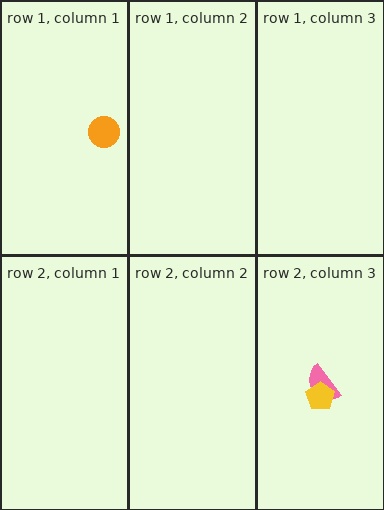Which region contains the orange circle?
The row 1, column 1 region.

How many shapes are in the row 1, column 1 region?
1.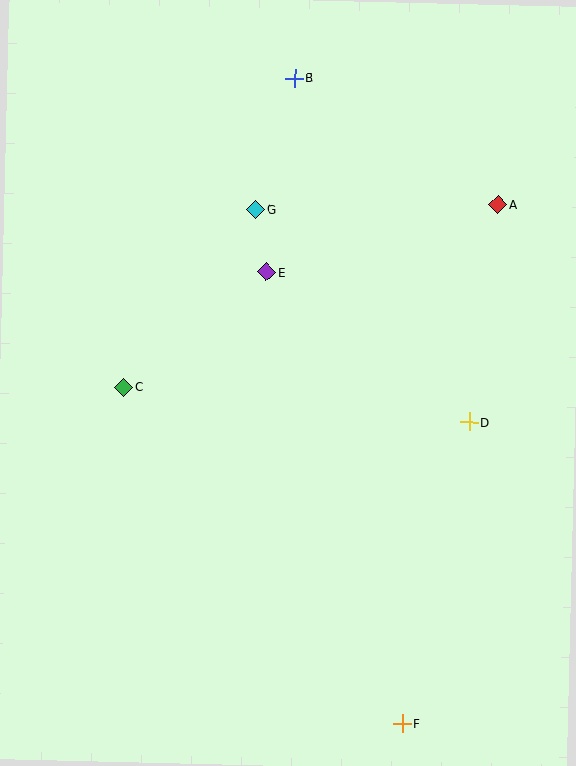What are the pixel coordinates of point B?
Point B is at (295, 78).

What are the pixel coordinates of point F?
Point F is at (402, 723).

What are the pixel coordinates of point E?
Point E is at (266, 272).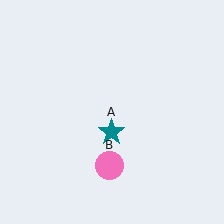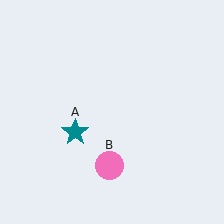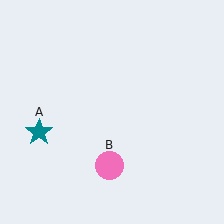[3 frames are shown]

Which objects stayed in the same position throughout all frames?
Pink circle (object B) remained stationary.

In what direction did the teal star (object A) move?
The teal star (object A) moved left.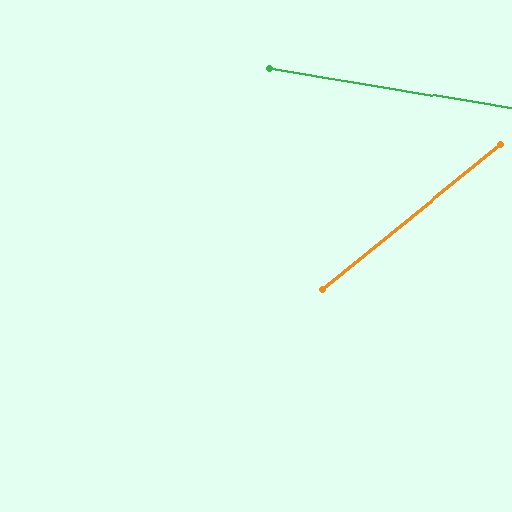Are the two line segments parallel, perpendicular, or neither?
Neither parallel nor perpendicular — they differ by about 49°.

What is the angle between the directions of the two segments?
Approximately 49 degrees.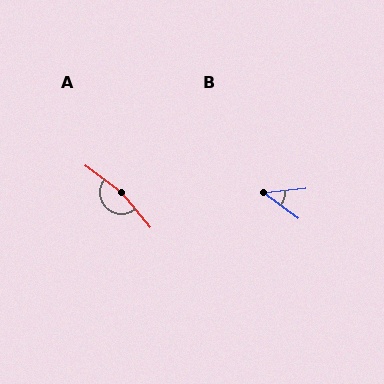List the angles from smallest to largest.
B (42°), A (167°).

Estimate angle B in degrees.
Approximately 42 degrees.